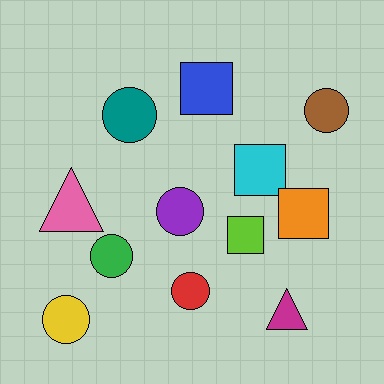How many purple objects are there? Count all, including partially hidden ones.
There is 1 purple object.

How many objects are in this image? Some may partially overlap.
There are 12 objects.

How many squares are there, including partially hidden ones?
There are 4 squares.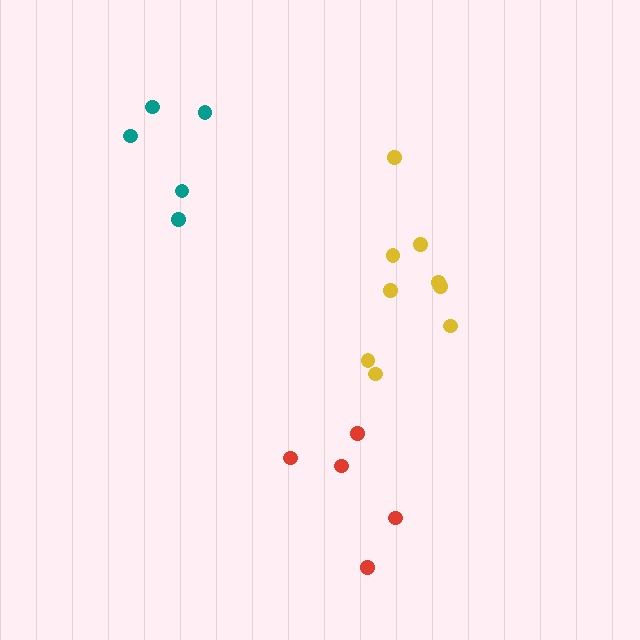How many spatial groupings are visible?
There are 3 spatial groupings.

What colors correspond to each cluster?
The clusters are colored: yellow, red, teal.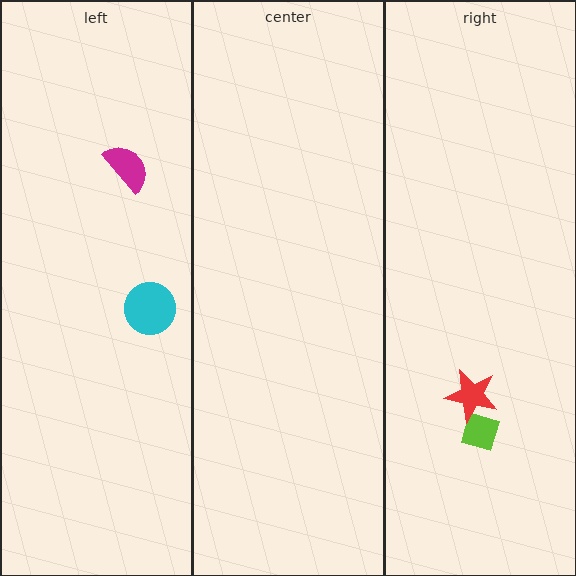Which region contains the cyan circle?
The left region.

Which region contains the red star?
The right region.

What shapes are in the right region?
The lime diamond, the red star.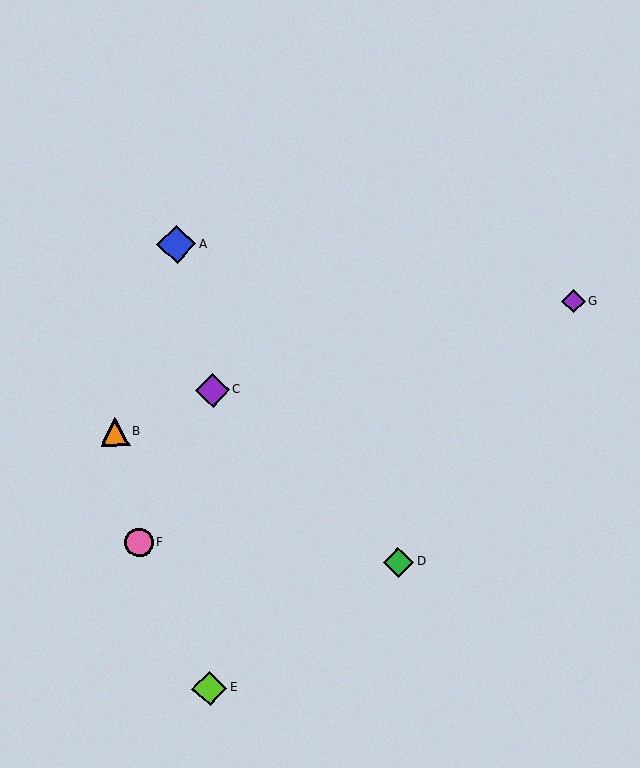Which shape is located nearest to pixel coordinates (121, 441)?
The orange triangle (labeled B) at (115, 431) is nearest to that location.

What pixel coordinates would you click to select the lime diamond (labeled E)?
Click at (209, 689) to select the lime diamond E.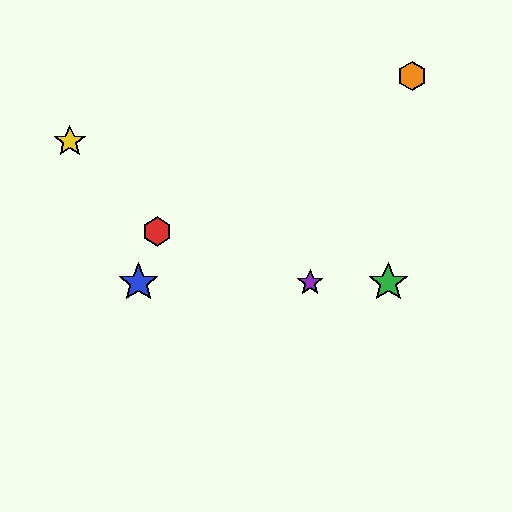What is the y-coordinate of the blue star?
The blue star is at y≈282.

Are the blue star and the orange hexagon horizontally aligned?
No, the blue star is at y≈282 and the orange hexagon is at y≈76.